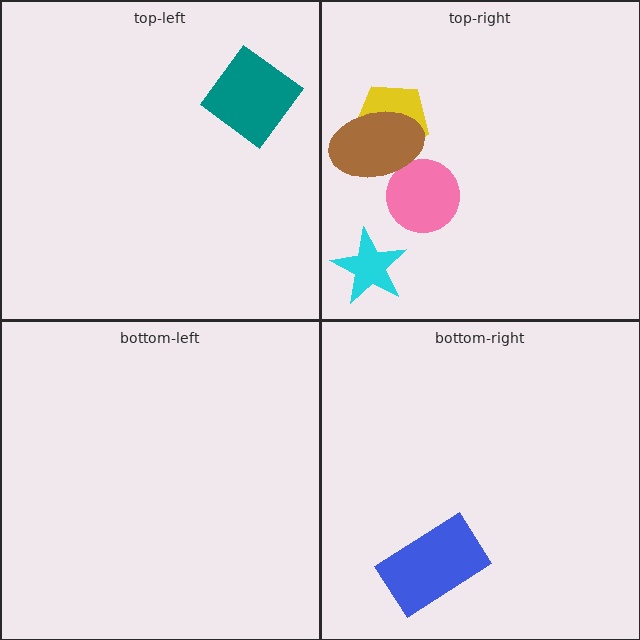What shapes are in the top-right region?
The pink circle, the yellow pentagon, the cyan star, the brown ellipse.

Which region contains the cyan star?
The top-right region.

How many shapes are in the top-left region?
1.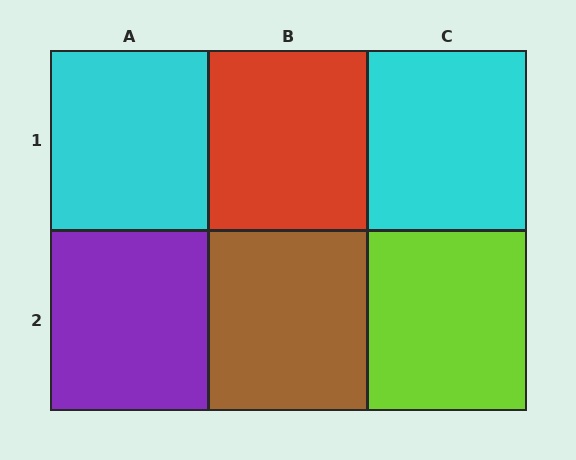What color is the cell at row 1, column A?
Cyan.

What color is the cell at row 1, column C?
Cyan.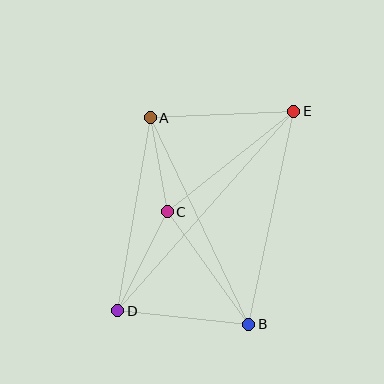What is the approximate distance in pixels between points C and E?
The distance between C and E is approximately 162 pixels.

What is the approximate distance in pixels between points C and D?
The distance between C and D is approximately 111 pixels.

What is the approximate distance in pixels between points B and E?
The distance between B and E is approximately 218 pixels.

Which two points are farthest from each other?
Points D and E are farthest from each other.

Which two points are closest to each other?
Points A and C are closest to each other.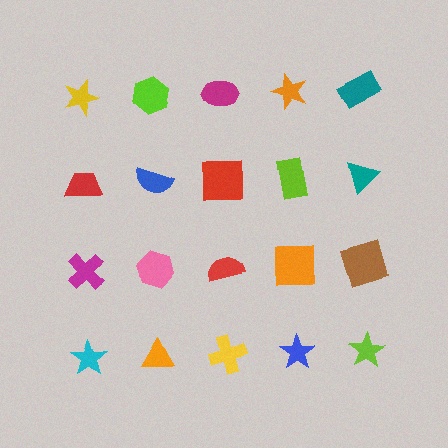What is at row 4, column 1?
A cyan star.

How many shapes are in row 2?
5 shapes.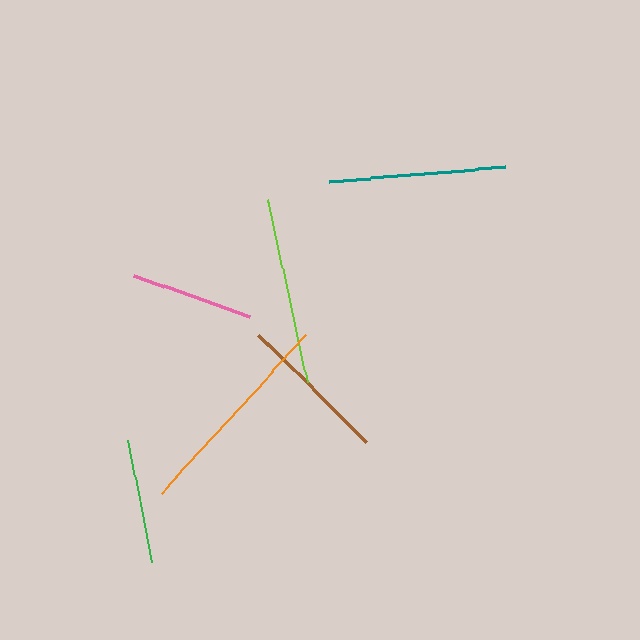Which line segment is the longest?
The orange line is the longest at approximately 214 pixels.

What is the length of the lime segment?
The lime segment is approximately 187 pixels long.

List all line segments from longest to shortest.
From longest to shortest: orange, lime, teal, brown, green, pink.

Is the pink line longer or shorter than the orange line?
The orange line is longer than the pink line.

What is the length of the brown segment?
The brown segment is approximately 152 pixels long.